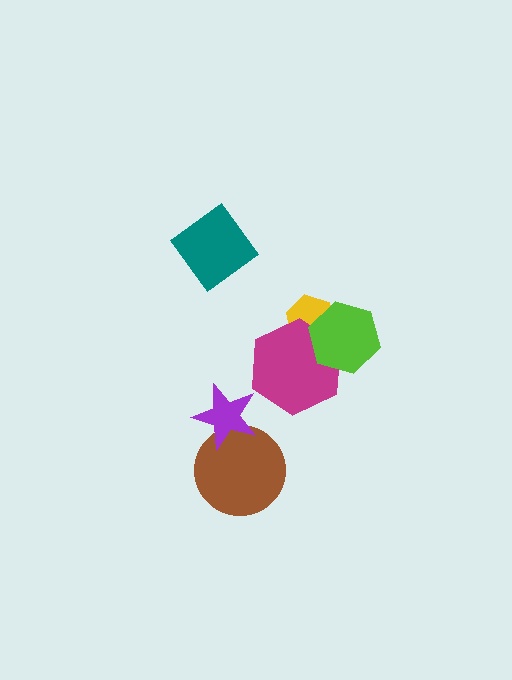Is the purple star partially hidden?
No, no other shape covers it.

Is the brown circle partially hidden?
Yes, it is partially covered by another shape.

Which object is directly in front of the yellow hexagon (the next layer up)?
The magenta hexagon is directly in front of the yellow hexagon.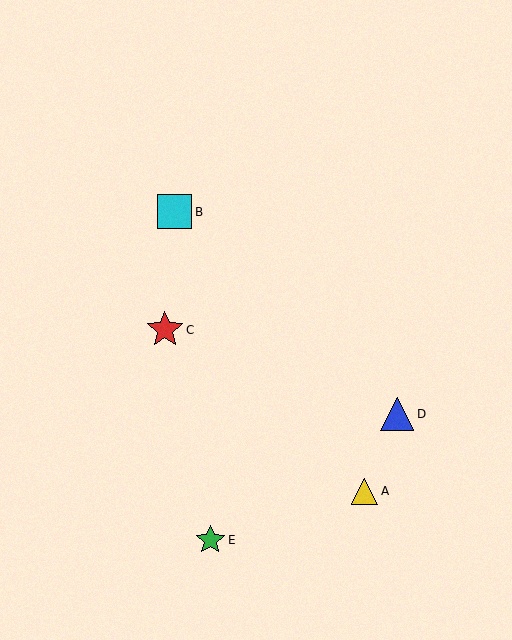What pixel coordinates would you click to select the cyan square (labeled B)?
Click at (175, 212) to select the cyan square B.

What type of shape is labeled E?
Shape E is a green star.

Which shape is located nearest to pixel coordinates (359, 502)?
The yellow triangle (labeled A) at (365, 491) is nearest to that location.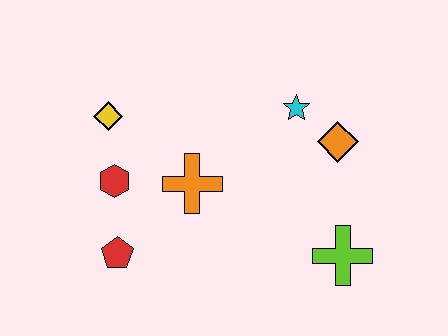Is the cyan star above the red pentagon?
Yes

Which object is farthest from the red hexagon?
The lime cross is farthest from the red hexagon.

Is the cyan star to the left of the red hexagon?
No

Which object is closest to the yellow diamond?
The red hexagon is closest to the yellow diamond.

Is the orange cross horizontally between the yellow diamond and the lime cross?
Yes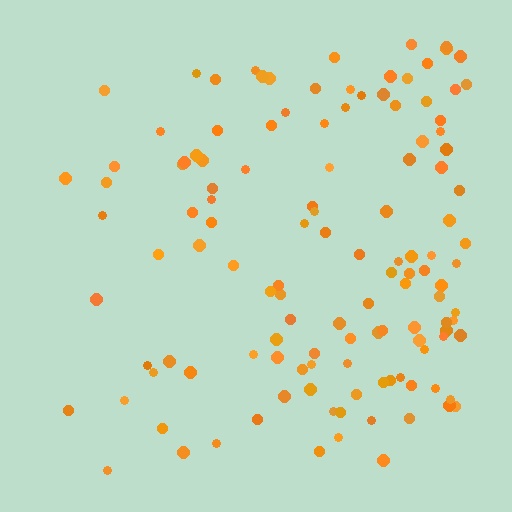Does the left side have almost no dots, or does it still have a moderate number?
Still a moderate number, just noticeably fewer than the right.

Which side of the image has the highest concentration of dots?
The right.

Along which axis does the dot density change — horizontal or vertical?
Horizontal.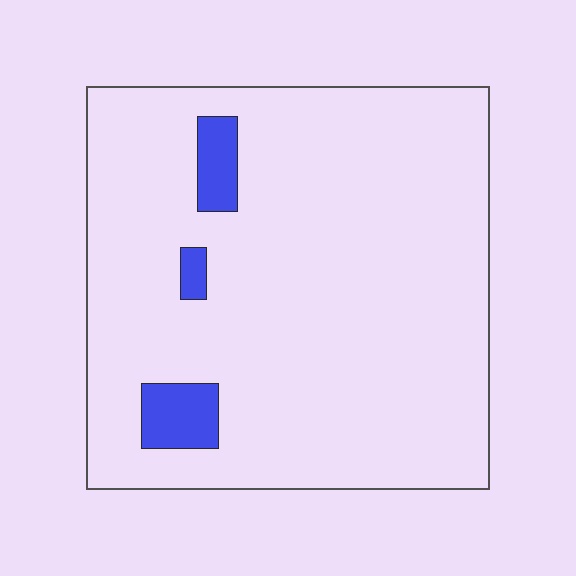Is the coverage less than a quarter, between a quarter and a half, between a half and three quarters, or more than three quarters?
Less than a quarter.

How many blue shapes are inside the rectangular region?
3.